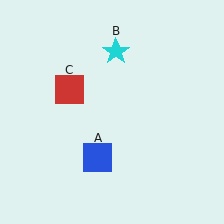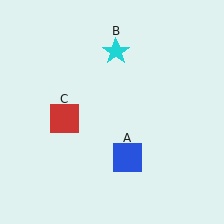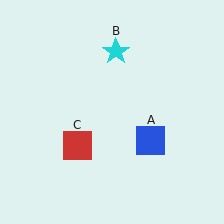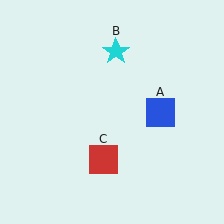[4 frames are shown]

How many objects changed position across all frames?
2 objects changed position: blue square (object A), red square (object C).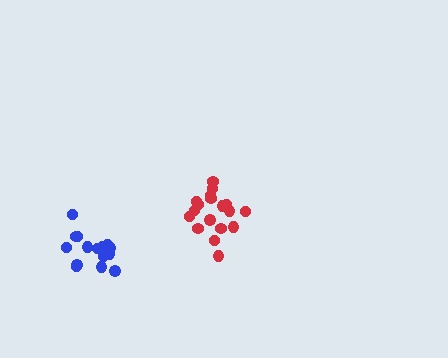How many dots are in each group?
Group 1: 18 dots, Group 2: 16 dots (34 total).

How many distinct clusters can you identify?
There are 2 distinct clusters.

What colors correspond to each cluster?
The clusters are colored: red, blue.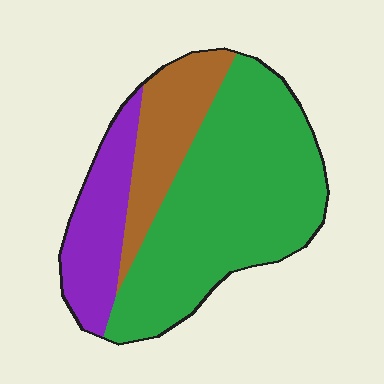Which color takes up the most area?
Green, at roughly 60%.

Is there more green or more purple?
Green.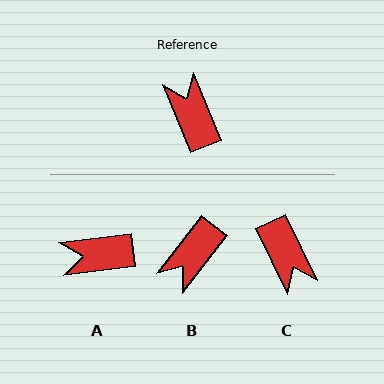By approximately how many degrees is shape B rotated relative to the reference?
Approximately 120 degrees counter-clockwise.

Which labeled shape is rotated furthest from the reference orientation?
C, about 176 degrees away.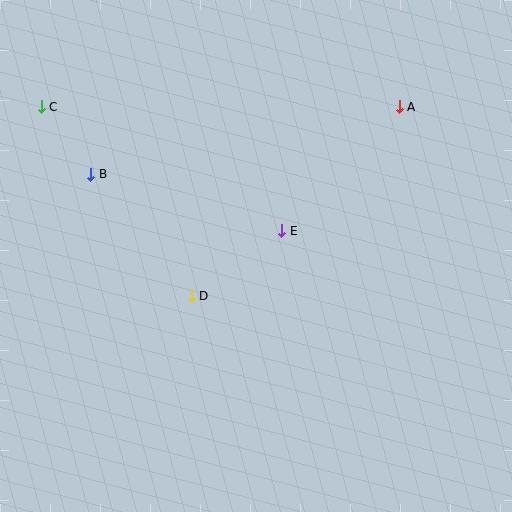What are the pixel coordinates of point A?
Point A is at (399, 107).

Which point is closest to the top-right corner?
Point A is closest to the top-right corner.